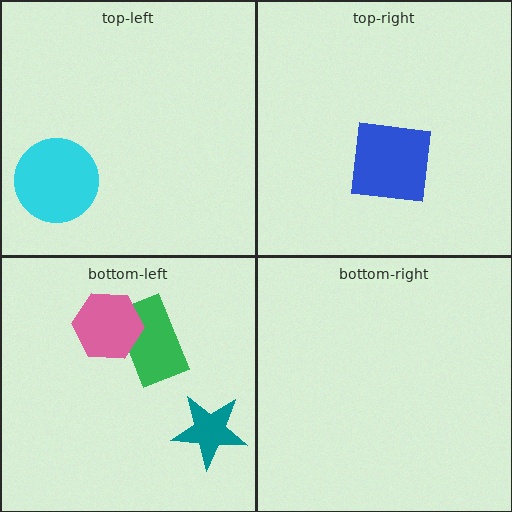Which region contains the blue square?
The top-right region.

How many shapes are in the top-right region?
1.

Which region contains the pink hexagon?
The bottom-left region.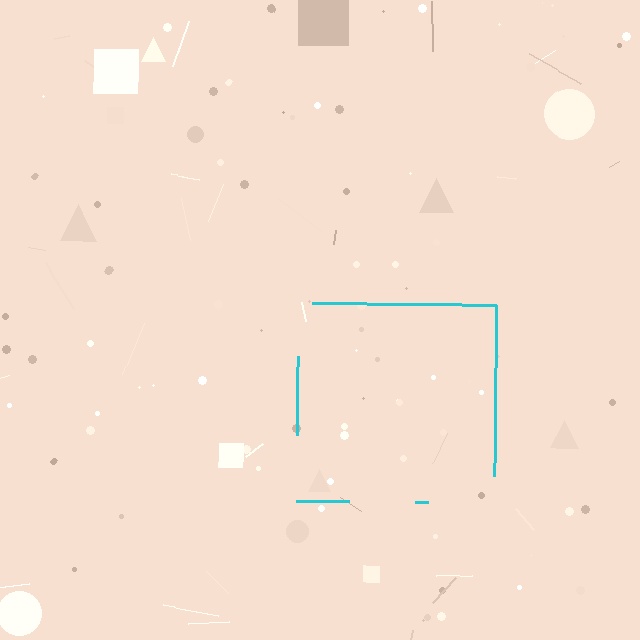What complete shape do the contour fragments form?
The contour fragments form a square.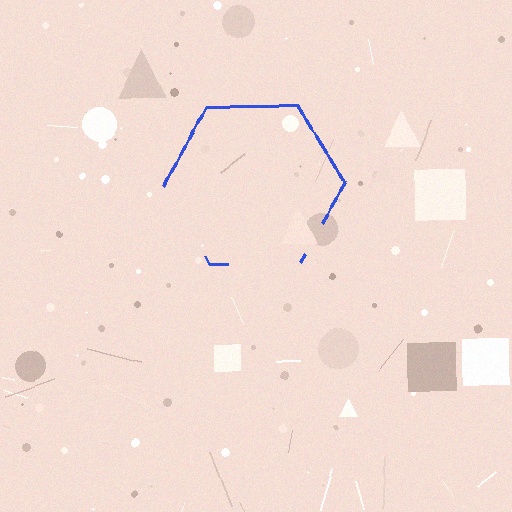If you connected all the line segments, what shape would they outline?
They would outline a hexagon.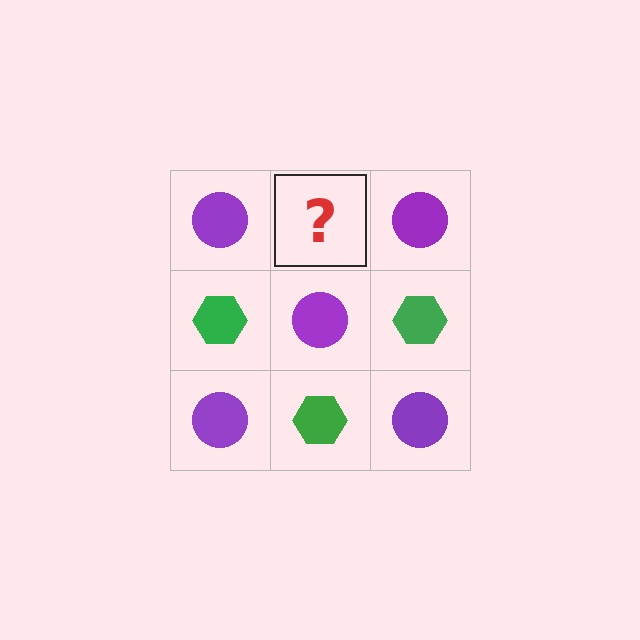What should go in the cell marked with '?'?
The missing cell should contain a green hexagon.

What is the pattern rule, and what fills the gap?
The rule is that it alternates purple circle and green hexagon in a checkerboard pattern. The gap should be filled with a green hexagon.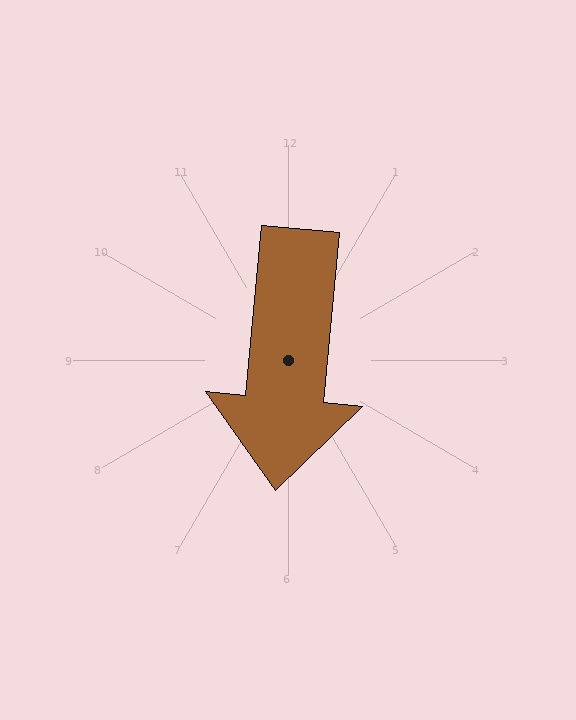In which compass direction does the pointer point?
South.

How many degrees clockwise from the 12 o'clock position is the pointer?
Approximately 185 degrees.